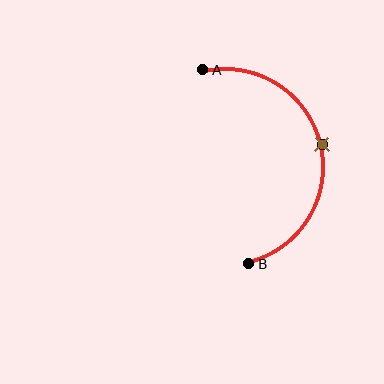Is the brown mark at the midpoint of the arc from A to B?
Yes. The brown mark lies on the arc at equal arc-length from both A and B — it is the arc midpoint.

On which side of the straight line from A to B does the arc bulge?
The arc bulges to the right of the straight line connecting A and B.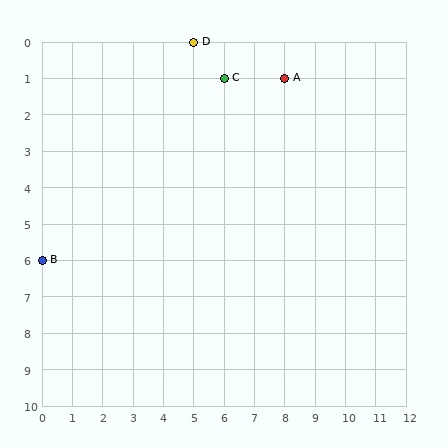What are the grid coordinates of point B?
Point B is at grid coordinates (0, 6).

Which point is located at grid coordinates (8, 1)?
Point A is at (8, 1).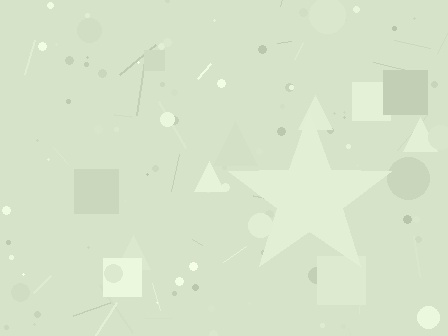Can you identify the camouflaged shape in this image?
The camouflaged shape is a star.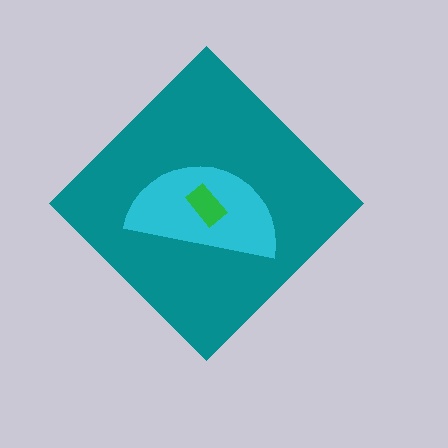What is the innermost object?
The green rectangle.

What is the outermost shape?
The teal diamond.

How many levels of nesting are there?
3.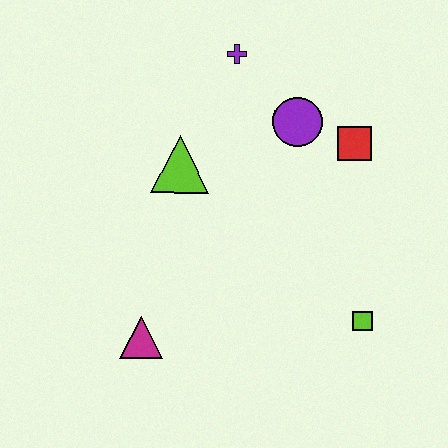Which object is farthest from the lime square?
The purple cross is farthest from the lime square.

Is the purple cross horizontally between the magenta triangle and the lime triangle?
No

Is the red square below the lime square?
No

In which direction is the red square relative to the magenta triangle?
The red square is to the right of the magenta triangle.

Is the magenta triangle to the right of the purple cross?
No